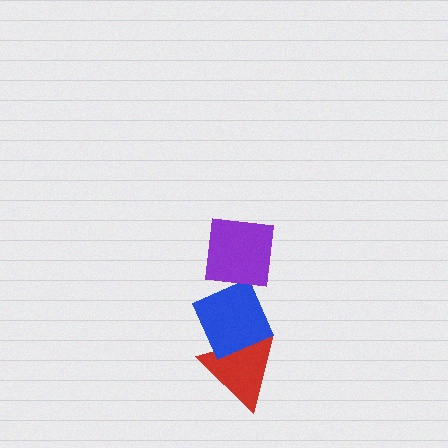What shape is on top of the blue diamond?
The purple square is on top of the blue diamond.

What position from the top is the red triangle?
The red triangle is 3rd from the top.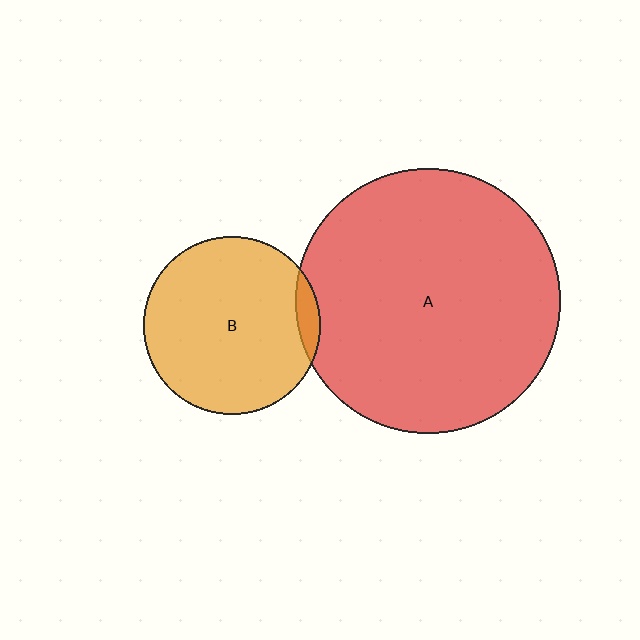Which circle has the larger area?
Circle A (red).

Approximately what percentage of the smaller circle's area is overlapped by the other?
Approximately 5%.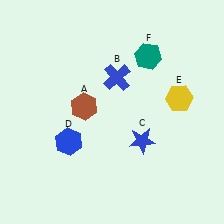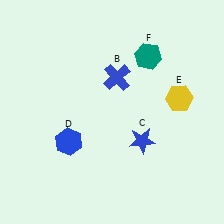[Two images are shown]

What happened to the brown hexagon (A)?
The brown hexagon (A) was removed in Image 2. It was in the top-left area of Image 1.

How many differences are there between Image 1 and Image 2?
There is 1 difference between the two images.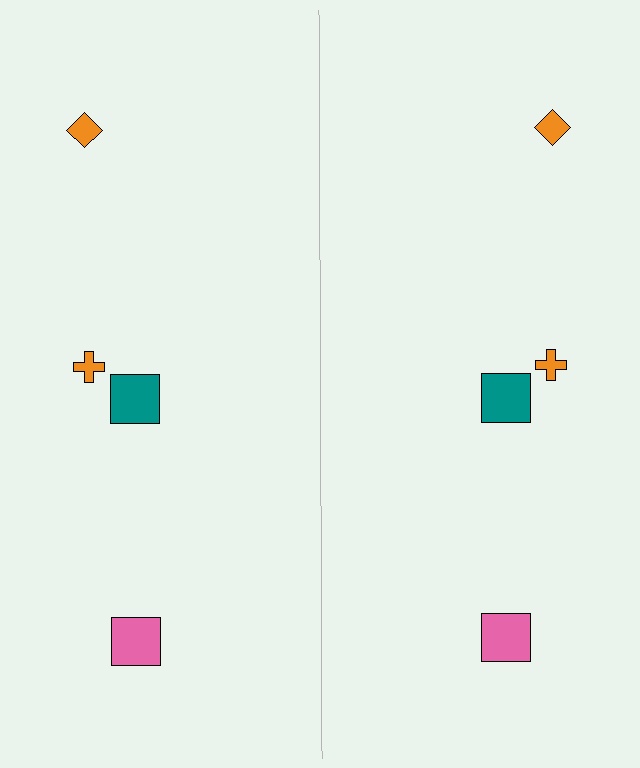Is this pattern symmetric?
Yes, this pattern has bilateral (reflection) symmetry.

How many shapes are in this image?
There are 8 shapes in this image.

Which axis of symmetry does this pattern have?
The pattern has a vertical axis of symmetry running through the center of the image.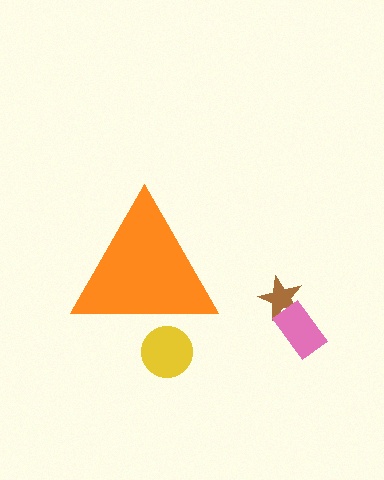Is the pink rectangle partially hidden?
No, the pink rectangle is fully visible.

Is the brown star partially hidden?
No, the brown star is fully visible.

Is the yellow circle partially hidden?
Yes, the yellow circle is partially hidden behind the orange triangle.